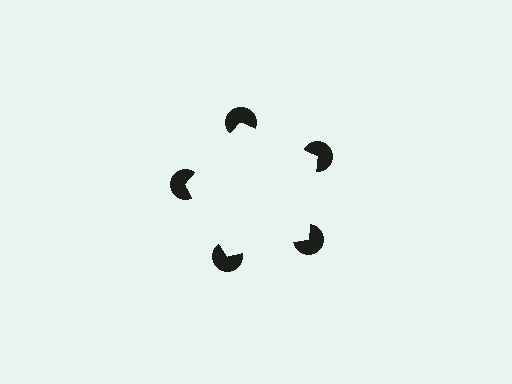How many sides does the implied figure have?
5 sides.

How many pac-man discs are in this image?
There are 5 — one at each vertex of the illusory pentagon.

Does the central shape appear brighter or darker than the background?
It typically appears slightly brighter than the background, even though no actual brightness change is drawn.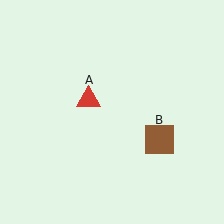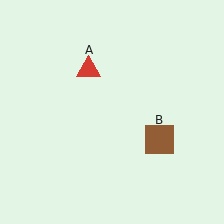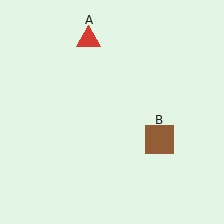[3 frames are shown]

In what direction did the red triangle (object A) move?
The red triangle (object A) moved up.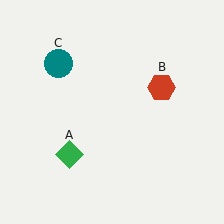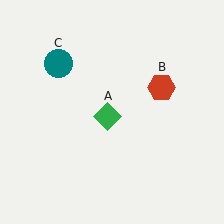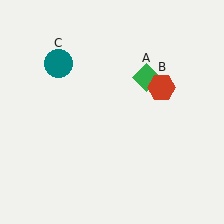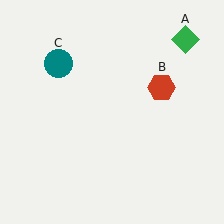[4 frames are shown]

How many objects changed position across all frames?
1 object changed position: green diamond (object A).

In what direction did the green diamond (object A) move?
The green diamond (object A) moved up and to the right.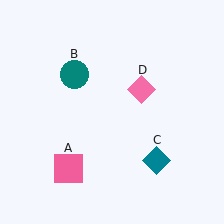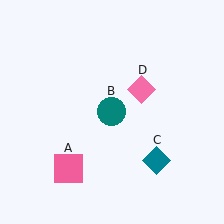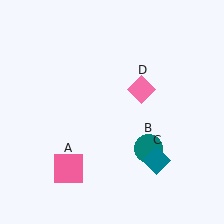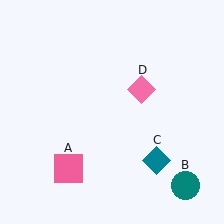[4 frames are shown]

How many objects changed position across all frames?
1 object changed position: teal circle (object B).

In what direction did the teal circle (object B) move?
The teal circle (object B) moved down and to the right.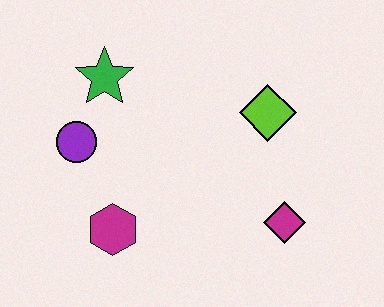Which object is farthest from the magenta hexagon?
The lime diamond is farthest from the magenta hexagon.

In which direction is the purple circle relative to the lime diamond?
The purple circle is to the left of the lime diamond.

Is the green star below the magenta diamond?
No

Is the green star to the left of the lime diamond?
Yes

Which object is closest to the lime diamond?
The magenta diamond is closest to the lime diamond.